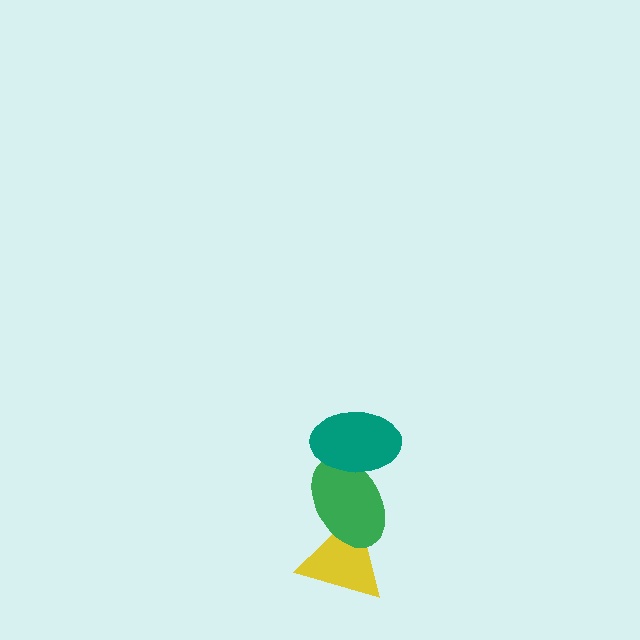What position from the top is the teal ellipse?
The teal ellipse is 1st from the top.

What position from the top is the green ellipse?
The green ellipse is 2nd from the top.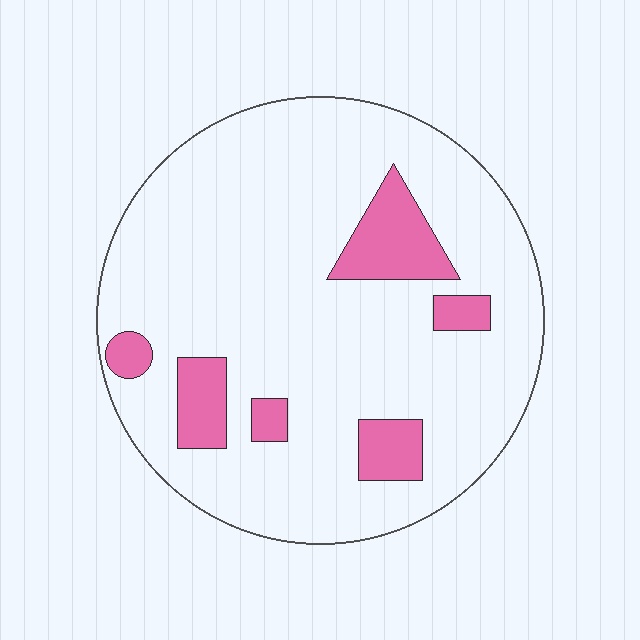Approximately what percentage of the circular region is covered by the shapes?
Approximately 15%.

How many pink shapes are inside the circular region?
6.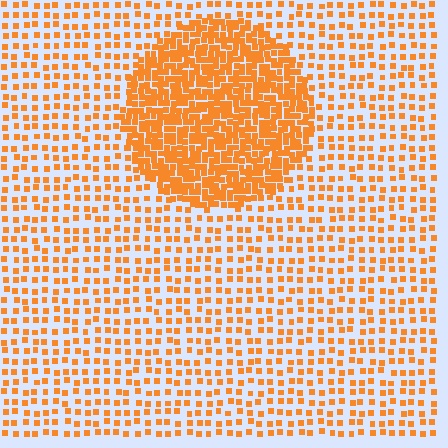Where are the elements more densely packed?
The elements are more densely packed inside the circle boundary.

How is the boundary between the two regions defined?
The boundary is defined by a change in element density (approximately 2.6x ratio). All elements are the same color, size, and shape.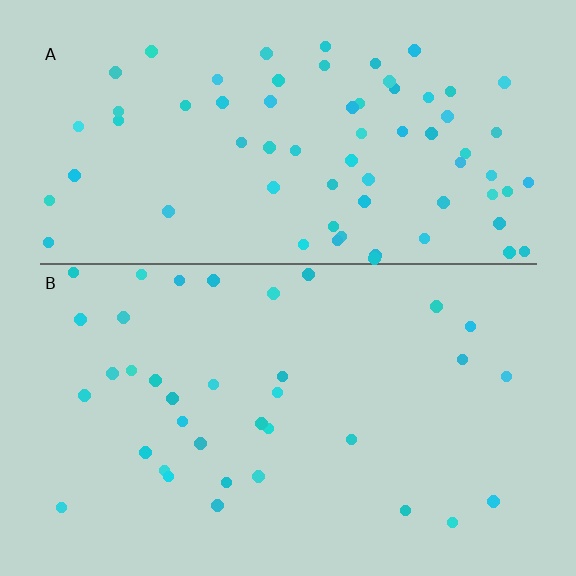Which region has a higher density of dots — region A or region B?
A (the top).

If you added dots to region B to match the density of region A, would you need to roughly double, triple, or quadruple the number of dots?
Approximately double.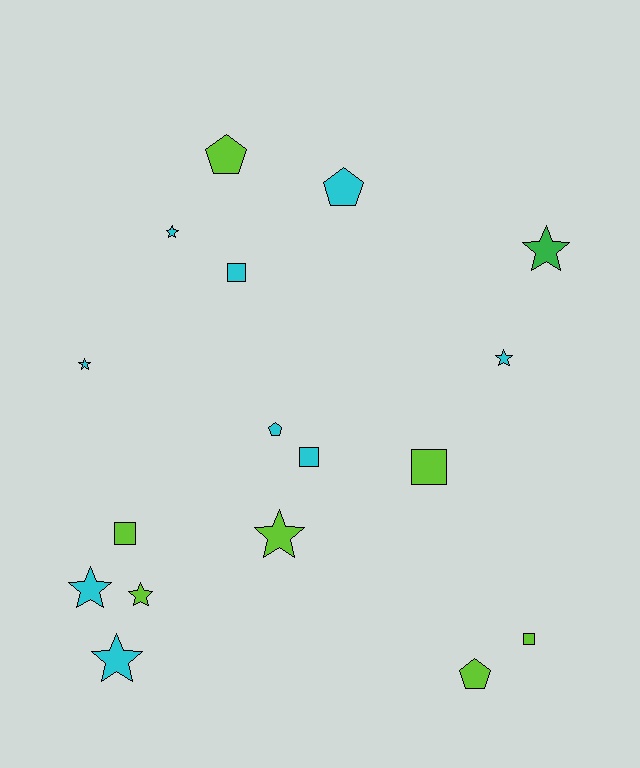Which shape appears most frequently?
Star, with 8 objects.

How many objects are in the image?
There are 17 objects.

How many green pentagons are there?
There are no green pentagons.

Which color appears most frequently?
Cyan, with 9 objects.